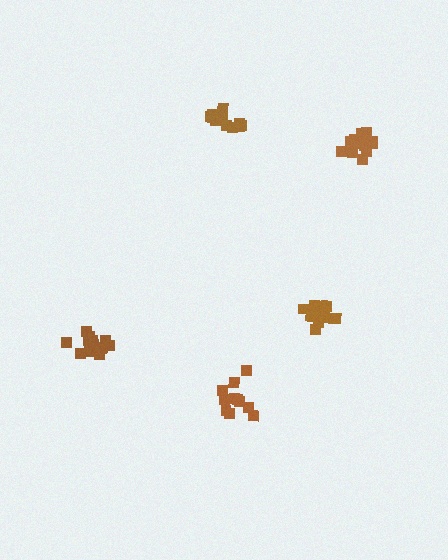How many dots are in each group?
Group 1: 11 dots, Group 2: 14 dots, Group 3: 12 dots, Group 4: 12 dots, Group 5: 15 dots (64 total).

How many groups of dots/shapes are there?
There are 5 groups.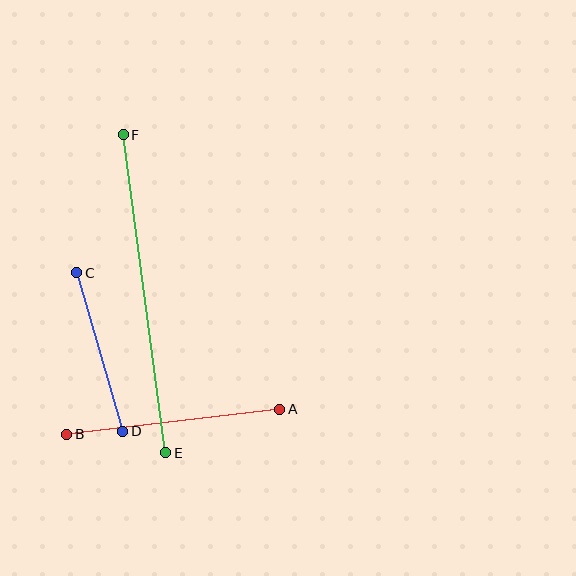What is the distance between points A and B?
The distance is approximately 214 pixels.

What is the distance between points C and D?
The distance is approximately 165 pixels.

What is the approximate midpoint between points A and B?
The midpoint is at approximately (173, 422) pixels.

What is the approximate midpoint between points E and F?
The midpoint is at approximately (145, 294) pixels.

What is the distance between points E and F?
The distance is approximately 321 pixels.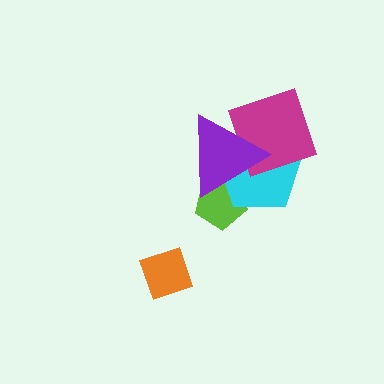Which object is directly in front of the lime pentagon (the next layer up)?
The cyan pentagon is directly in front of the lime pentagon.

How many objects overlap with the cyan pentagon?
3 objects overlap with the cyan pentagon.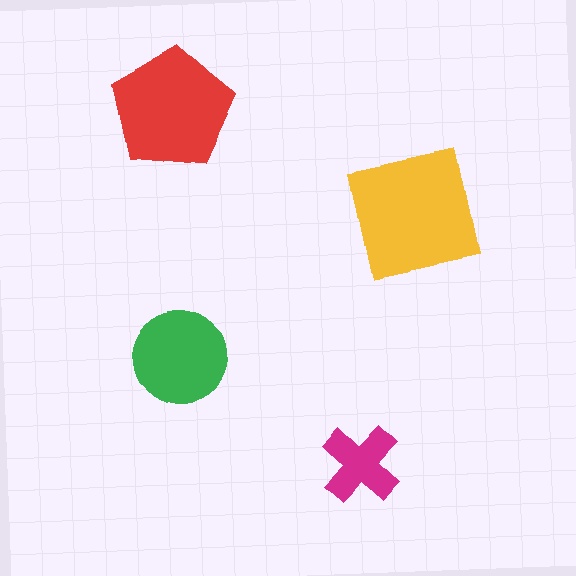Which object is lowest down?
The magenta cross is bottommost.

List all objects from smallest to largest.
The magenta cross, the green circle, the red pentagon, the yellow square.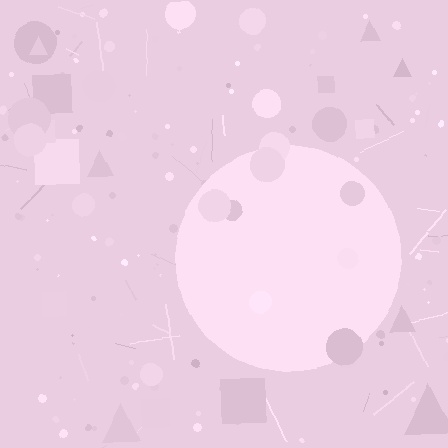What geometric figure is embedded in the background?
A circle is embedded in the background.